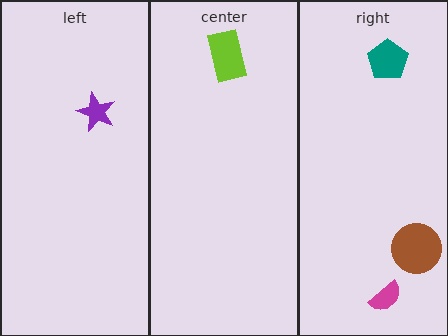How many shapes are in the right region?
3.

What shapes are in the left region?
The purple star.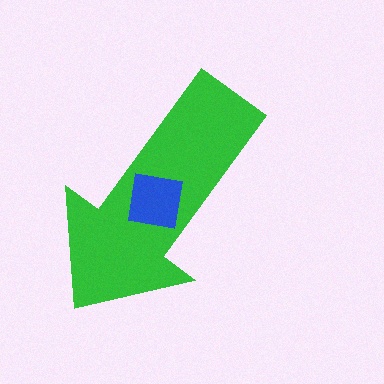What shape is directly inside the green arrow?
The blue square.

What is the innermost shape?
The blue square.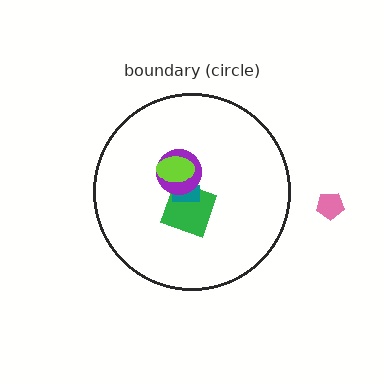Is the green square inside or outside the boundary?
Inside.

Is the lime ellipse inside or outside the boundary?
Inside.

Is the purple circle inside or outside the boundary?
Inside.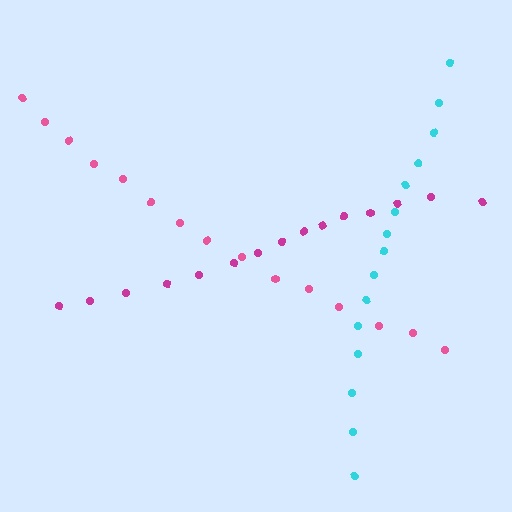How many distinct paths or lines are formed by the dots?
There are 3 distinct paths.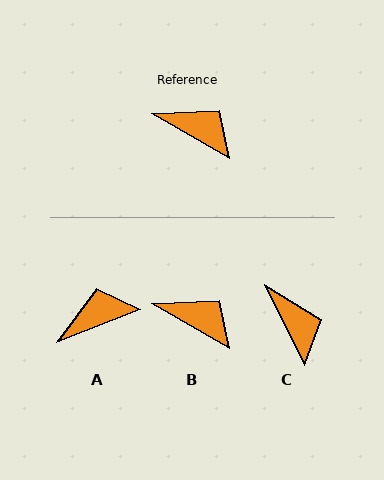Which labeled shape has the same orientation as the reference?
B.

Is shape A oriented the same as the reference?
No, it is off by about 51 degrees.